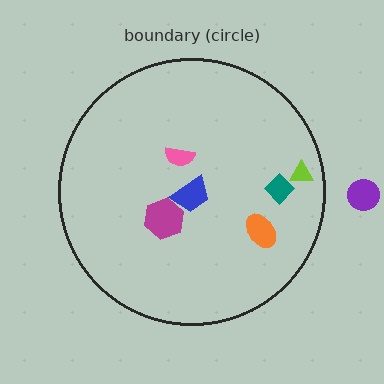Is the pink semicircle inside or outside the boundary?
Inside.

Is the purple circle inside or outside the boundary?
Outside.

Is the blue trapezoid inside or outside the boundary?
Inside.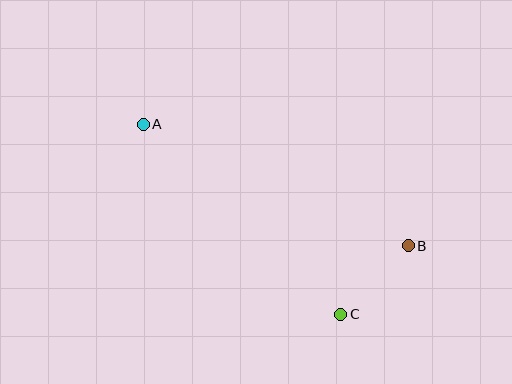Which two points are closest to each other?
Points B and C are closest to each other.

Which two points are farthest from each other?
Points A and B are farthest from each other.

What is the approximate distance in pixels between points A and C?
The distance between A and C is approximately 274 pixels.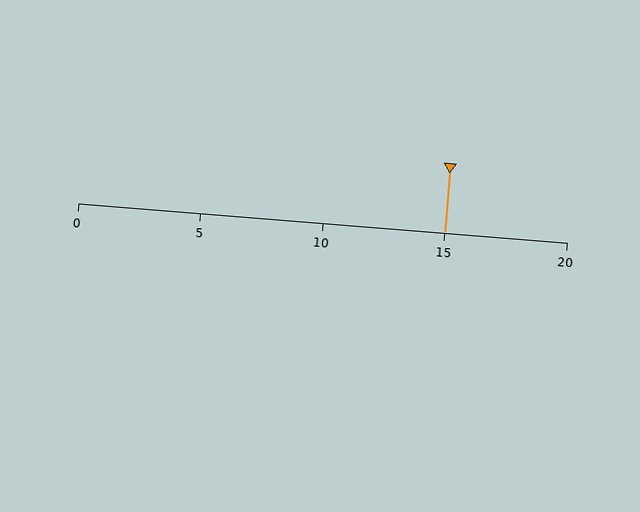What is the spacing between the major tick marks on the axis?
The major ticks are spaced 5 apart.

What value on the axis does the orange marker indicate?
The marker indicates approximately 15.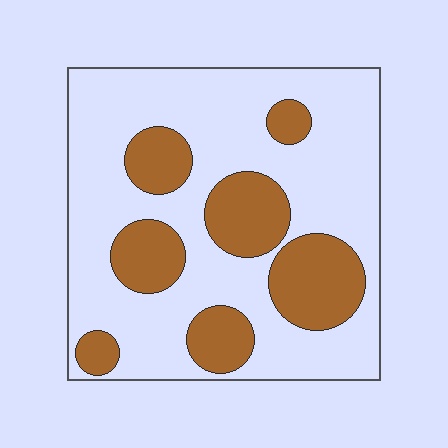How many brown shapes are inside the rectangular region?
7.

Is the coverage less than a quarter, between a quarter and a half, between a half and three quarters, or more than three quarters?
Between a quarter and a half.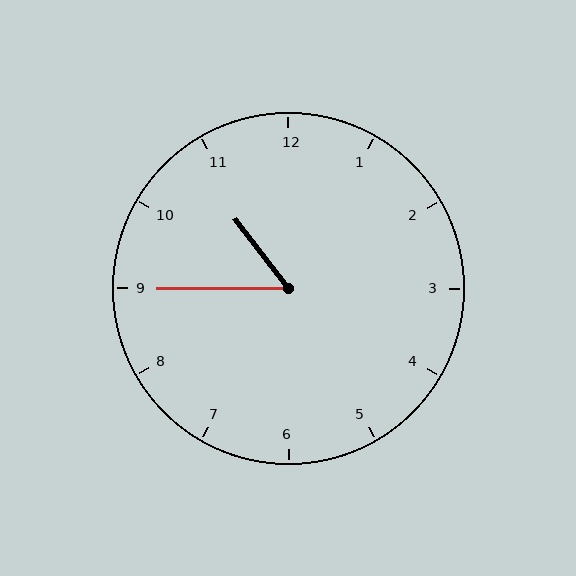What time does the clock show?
10:45.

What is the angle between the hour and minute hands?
Approximately 52 degrees.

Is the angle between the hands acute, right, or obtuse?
It is acute.